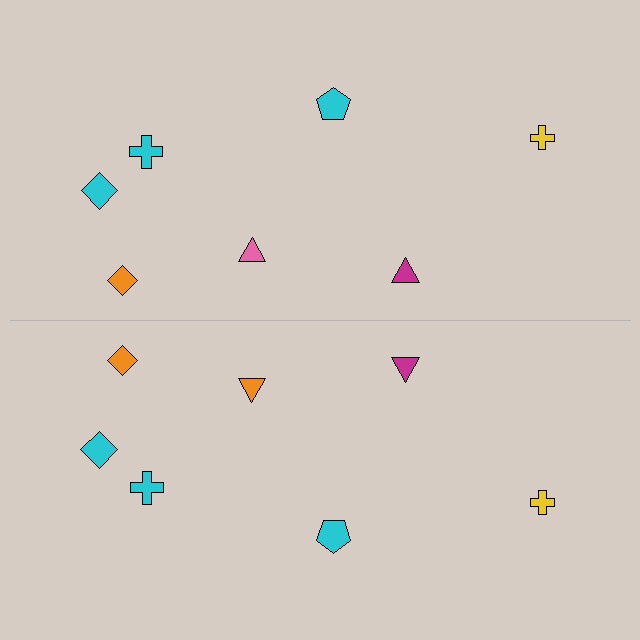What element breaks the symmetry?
The orange triangle on the bottom side breaks the symmetry — its mirror counterpart is pink.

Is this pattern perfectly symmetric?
No, the pattern is not perfectly symmetric. The orange triangle on the bottom side breaks the symmetry — its mirror counterpart is pink.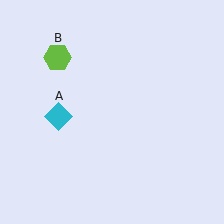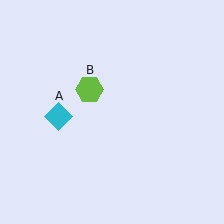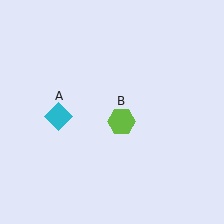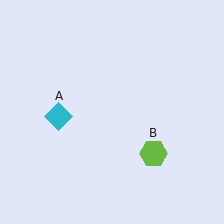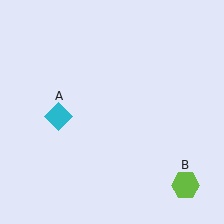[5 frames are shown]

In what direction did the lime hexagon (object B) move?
The lime hexagon (object B) moved down and to the right.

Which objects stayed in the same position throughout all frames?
Cyan diamond (object A) remained stationary.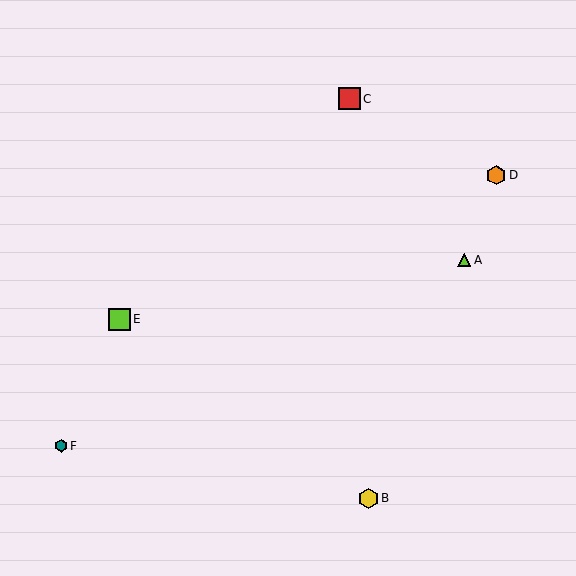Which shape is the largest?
The red square (labeled C) is the largest.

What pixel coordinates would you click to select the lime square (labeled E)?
Click at (120, 319) to select the lime square E.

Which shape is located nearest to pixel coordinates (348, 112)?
The red square (labeled C) at (349, 99) is nearest to that location.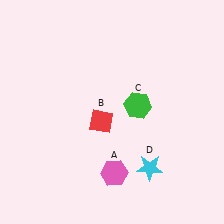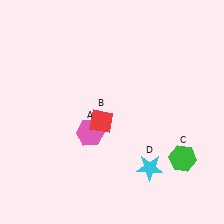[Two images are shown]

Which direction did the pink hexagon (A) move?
The pink hexagon (A) moved up.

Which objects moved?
The objects that moved are: the pink hexagon (A), the green hexagon (C).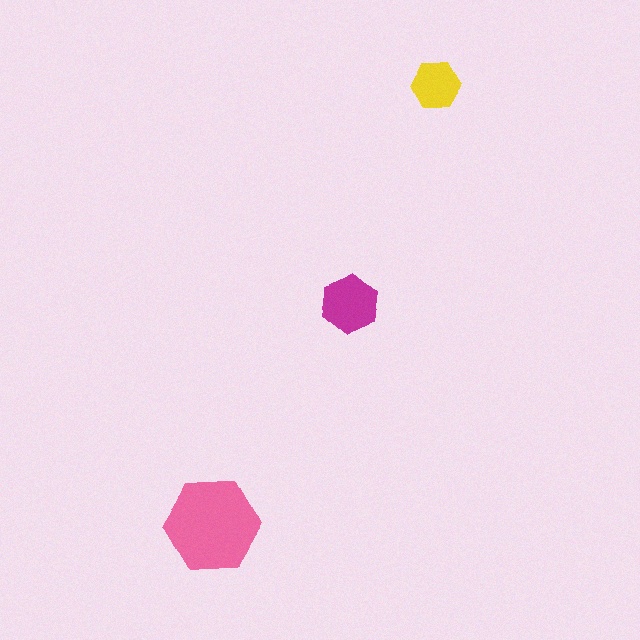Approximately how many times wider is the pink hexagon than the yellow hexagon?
About 2 times wider.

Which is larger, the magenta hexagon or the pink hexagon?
The pink one.